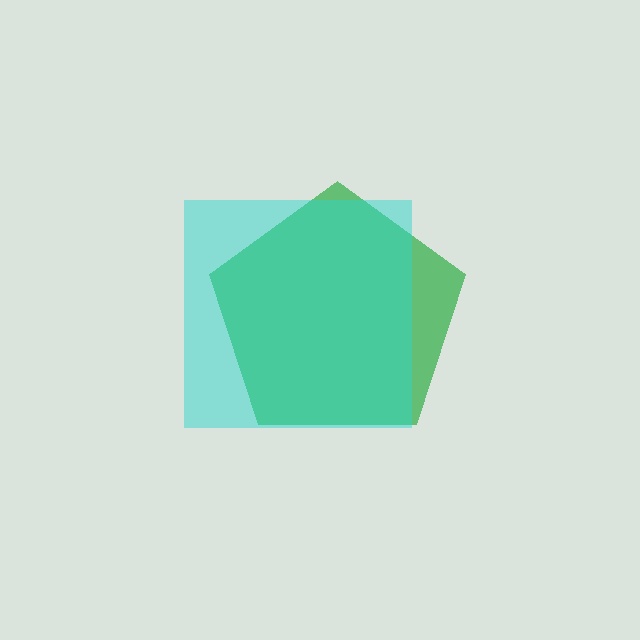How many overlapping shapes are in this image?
There are 2 overlapping shapes in the image.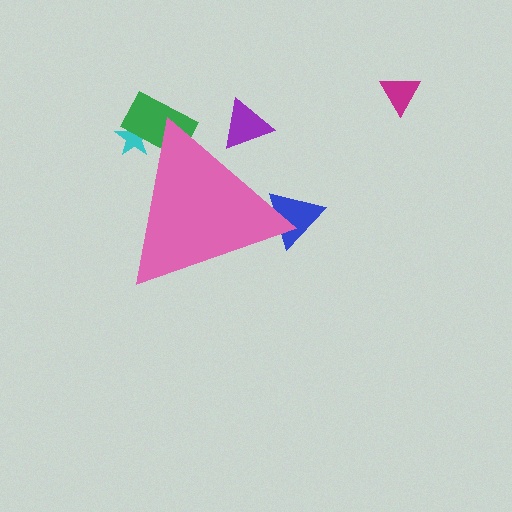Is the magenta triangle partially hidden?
No, the magenta triangle is fully visible.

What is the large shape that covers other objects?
A pink triangle.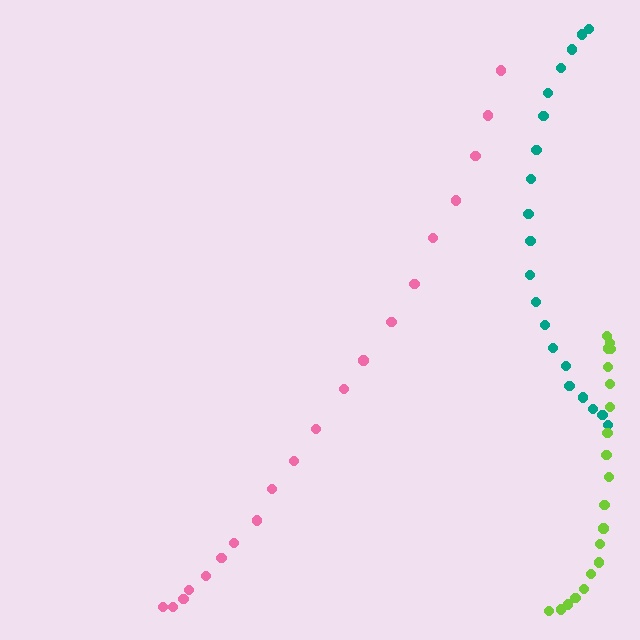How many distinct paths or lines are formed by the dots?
There are 3 distinct paths.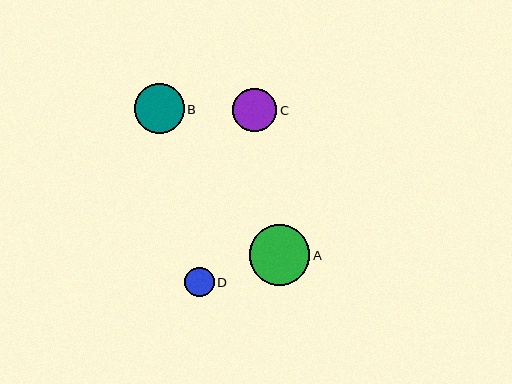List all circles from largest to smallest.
From largest to smallest: A, B, C, D.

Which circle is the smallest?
Circle D is the smallest with a size of approximately 30 pixels.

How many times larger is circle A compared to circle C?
Circle A is approximately 1.4 times the size of circle C.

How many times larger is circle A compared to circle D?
Circle A is approximately 2.1 times the size of circle D.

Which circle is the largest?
Circle A is the largest with a size of approximately 61 pixels.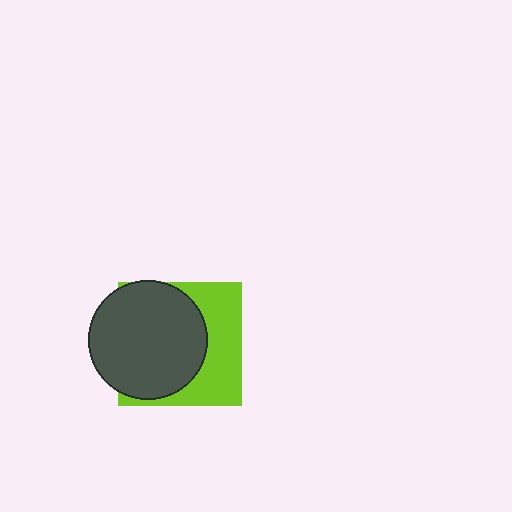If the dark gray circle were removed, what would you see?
You would see the complete lime square.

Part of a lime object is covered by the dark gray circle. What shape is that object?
It is a square.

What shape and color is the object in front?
The object in front is a dark gray circle.